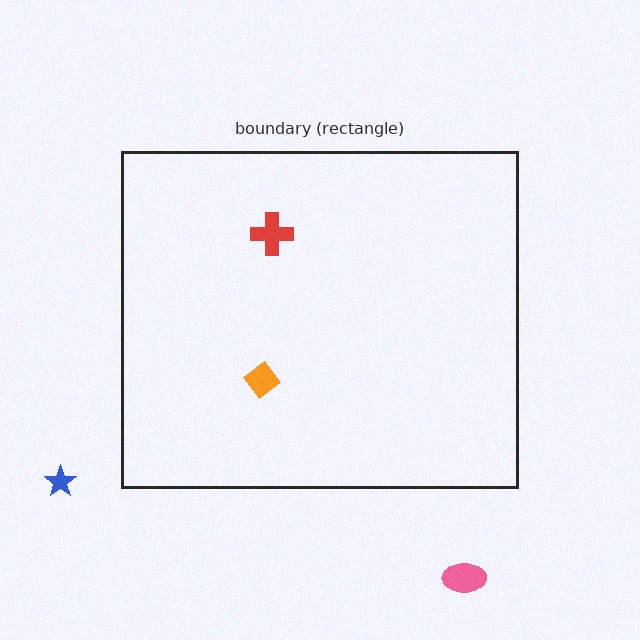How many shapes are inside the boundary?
2 inside, 2 outside.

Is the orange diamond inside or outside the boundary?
Inside.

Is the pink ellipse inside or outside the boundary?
Outside.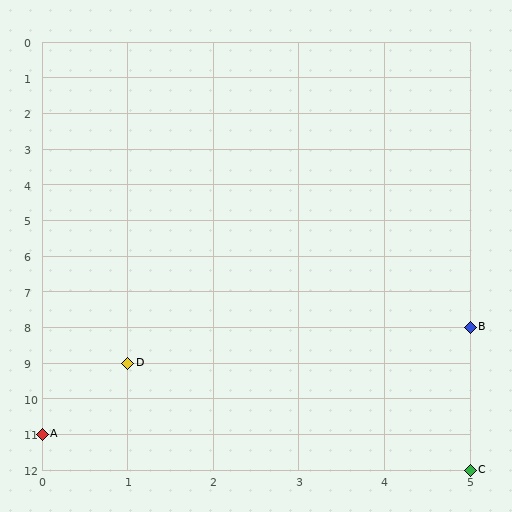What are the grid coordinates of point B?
Point B is at grid coordinates (5, 8).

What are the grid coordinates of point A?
Point A is at grid coordinates (0, 11).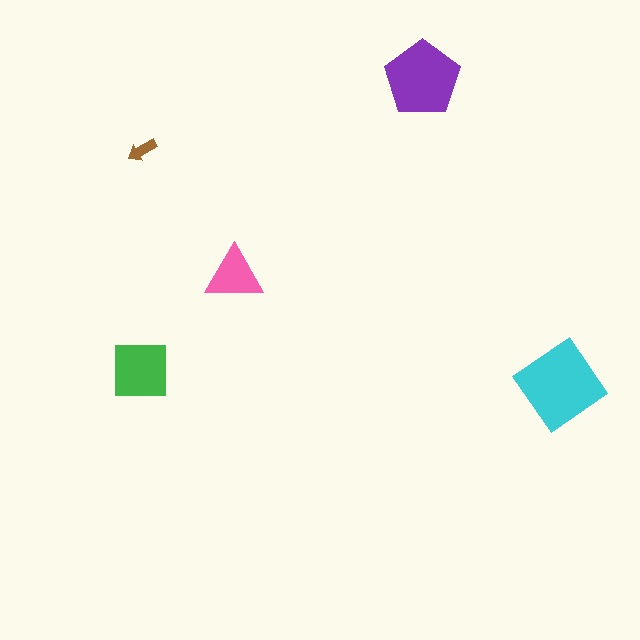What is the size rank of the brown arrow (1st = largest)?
5th.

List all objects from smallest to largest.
The brown arrow, the pink triangle, the green square, the purple pentagon, the cyan diamond.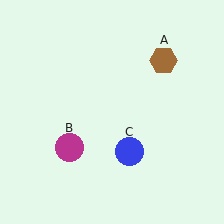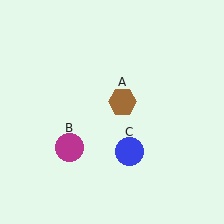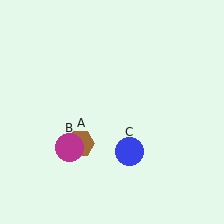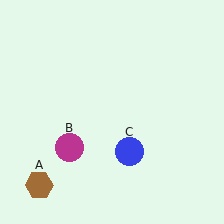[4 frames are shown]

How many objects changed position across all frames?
1 object changed position: brown hexagon (object A).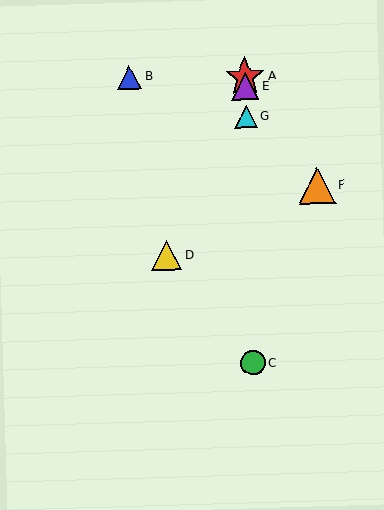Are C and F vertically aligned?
No, C is at x≈253 and F is at x≈317.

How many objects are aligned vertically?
4 objects (A, C, E, G) are aligned vertically.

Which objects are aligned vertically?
Objects A, C, E, G are aligned vertically.